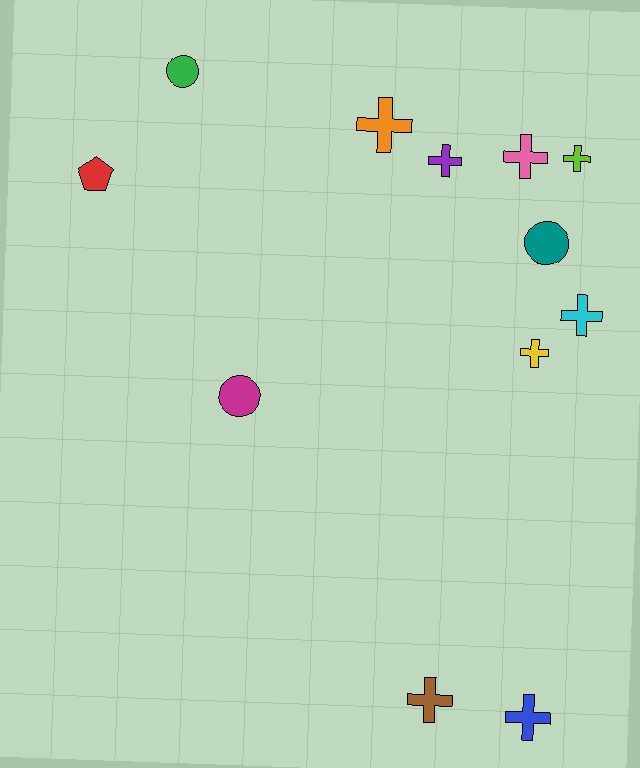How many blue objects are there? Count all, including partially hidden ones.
There is 1 blue object.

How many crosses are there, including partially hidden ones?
There are 8 crosses.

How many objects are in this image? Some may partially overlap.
There are 12 objects.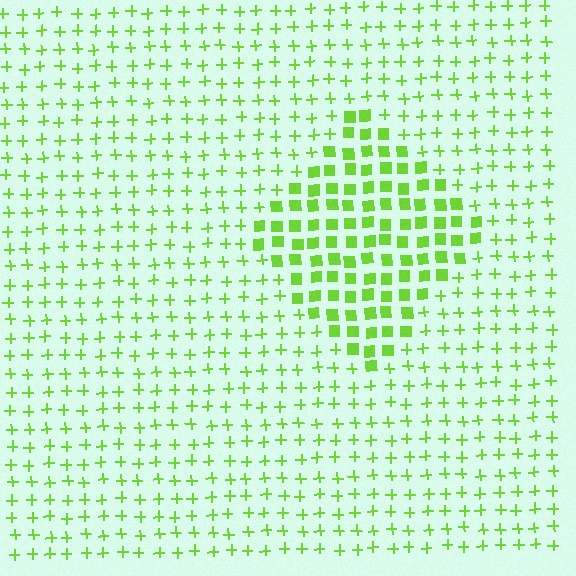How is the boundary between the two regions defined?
The boundary is defined by a change in element shape: squares inside vs. plus signs outside. All elements share the same color and spacing.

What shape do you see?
I see a diamond.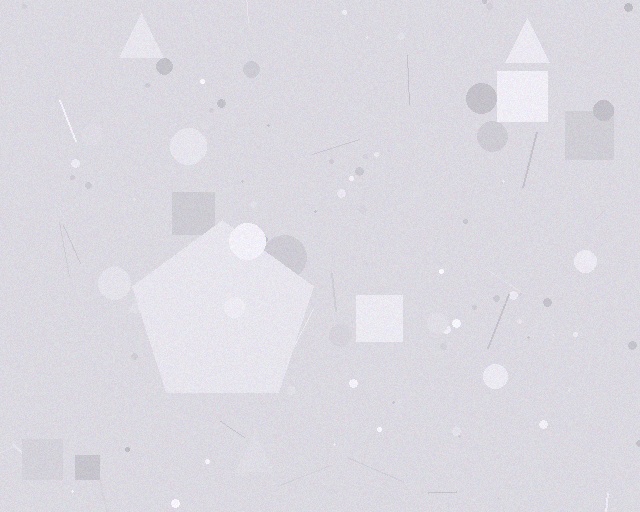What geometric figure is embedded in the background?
A pentagon is embedded in the background.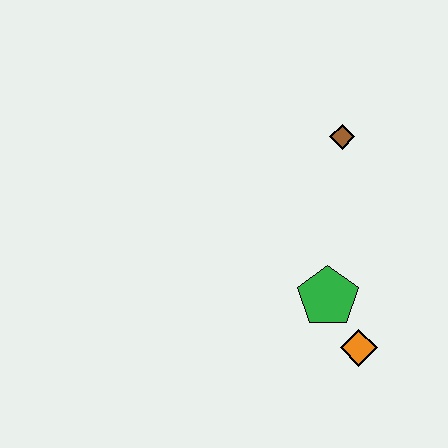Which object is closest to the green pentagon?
The orange diamond is closest to the green pentagon.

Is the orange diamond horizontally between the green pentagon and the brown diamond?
No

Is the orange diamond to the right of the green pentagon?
Yes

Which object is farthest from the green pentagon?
The brown diamond is farthest from the green pentagon.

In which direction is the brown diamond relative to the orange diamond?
The brown diamond is above the orange diamond.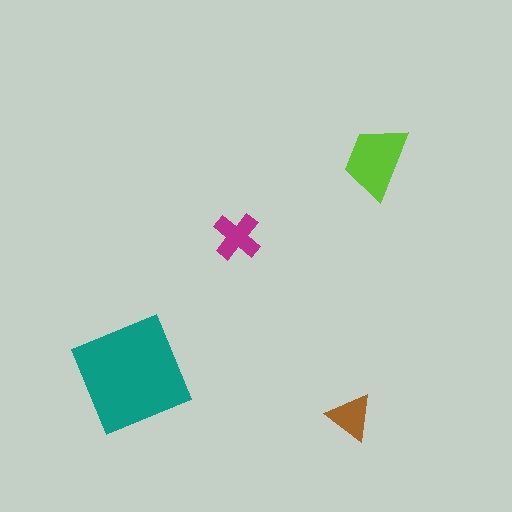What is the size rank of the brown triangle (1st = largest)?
4th.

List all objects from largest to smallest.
The teal square, the lime trapezoid, the magenta cross, the brown triangle.